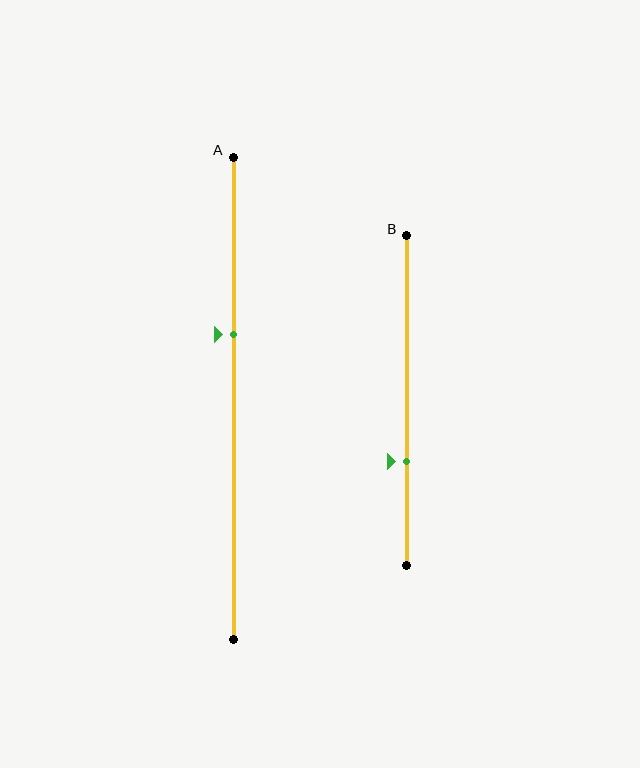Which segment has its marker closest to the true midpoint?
Segment A has its marker closest to the true midpoint.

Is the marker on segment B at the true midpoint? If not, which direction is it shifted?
No, the marker on segment B is shifted downward by about 19% of the segment length.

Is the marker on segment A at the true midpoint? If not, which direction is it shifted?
No, the marker on segment A is shifted upward by about 13% of the segment length.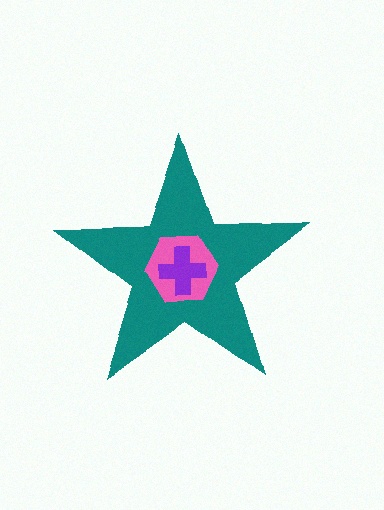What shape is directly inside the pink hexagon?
The purple cross.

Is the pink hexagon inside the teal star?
Yes.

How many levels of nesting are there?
3.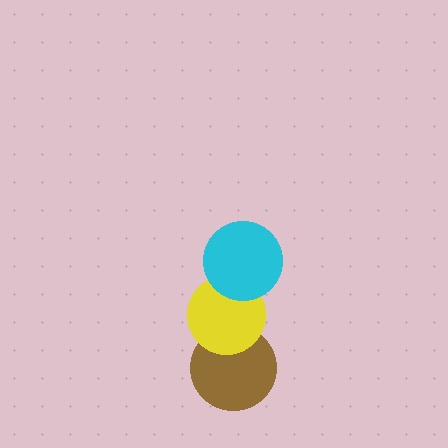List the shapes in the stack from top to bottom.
From top to bottom: the cyan circle, the yellow circle, the brown circle.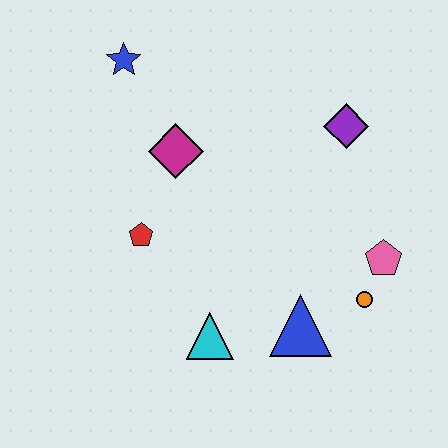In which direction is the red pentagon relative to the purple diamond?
The red pentagon is to the left of the purple diamond.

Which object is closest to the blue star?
The magenta diamond is closest to the blue star.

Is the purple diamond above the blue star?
No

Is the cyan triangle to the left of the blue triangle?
Yes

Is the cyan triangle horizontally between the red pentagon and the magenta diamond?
No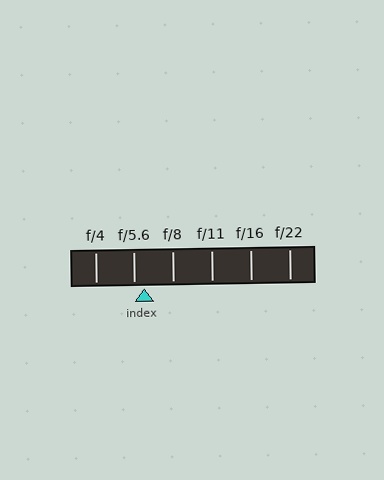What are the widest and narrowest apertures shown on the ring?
The widest aperture shown is f/4 and the narrowest is f/22.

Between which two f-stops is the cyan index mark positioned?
The index mark is between f/5.6 and f/8.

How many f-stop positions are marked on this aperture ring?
There are 6 f-stop positions marked.